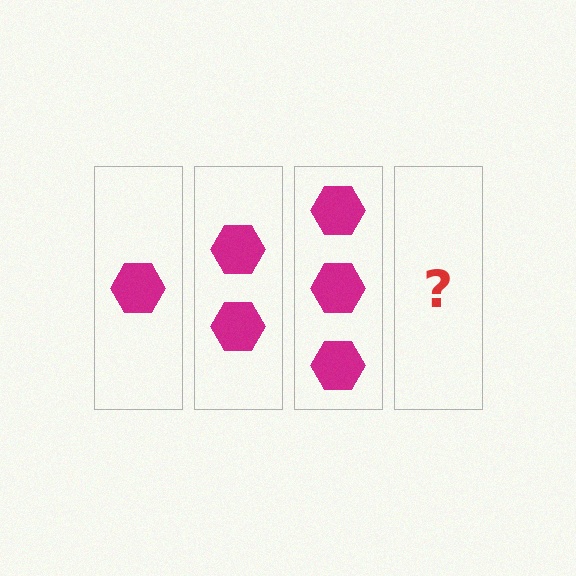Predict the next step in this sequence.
The next step is 4 hexagons.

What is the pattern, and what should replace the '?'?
The pattern is that each step adds one more hexagon. The '?' should be 4 hexagons.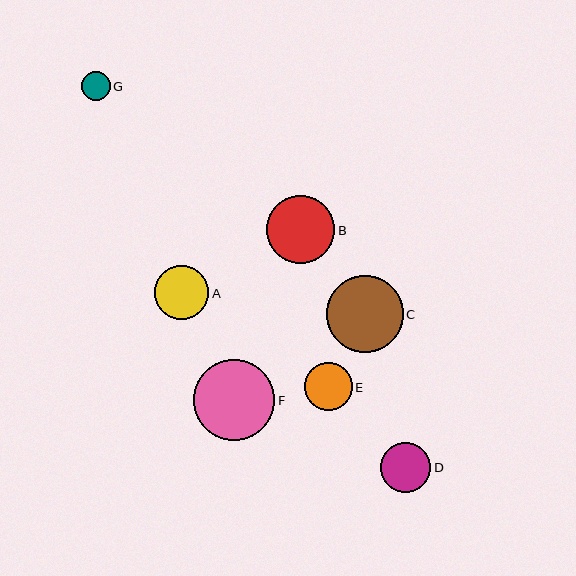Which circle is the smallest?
Circle G is the smallest with a size of approximately 29 pixels.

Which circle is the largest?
Circle F is the largest with a size of approximately 81 pixels.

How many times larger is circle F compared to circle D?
Circle F is approximately 1.6 times the size of circle D.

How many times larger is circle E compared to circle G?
Circle E is approximately 1.7 times the size of circle G.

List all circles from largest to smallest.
From largest to smallest: F, C, B, A, D, E, G.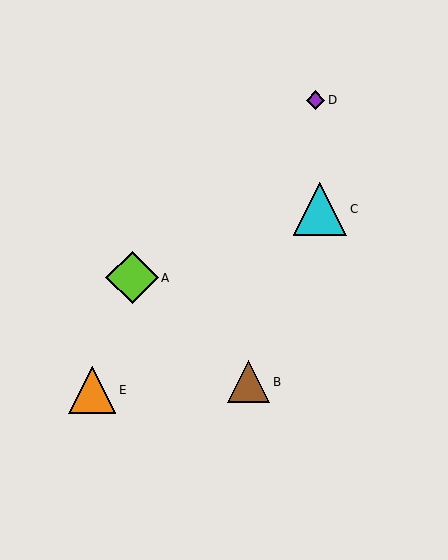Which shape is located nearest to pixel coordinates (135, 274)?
The lime diamond (labeled A) at (132, 278) is nearest to that location.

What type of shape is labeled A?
Shape A is a lime diamond.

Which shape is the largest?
The cyan triangle (labeled C) is the largest.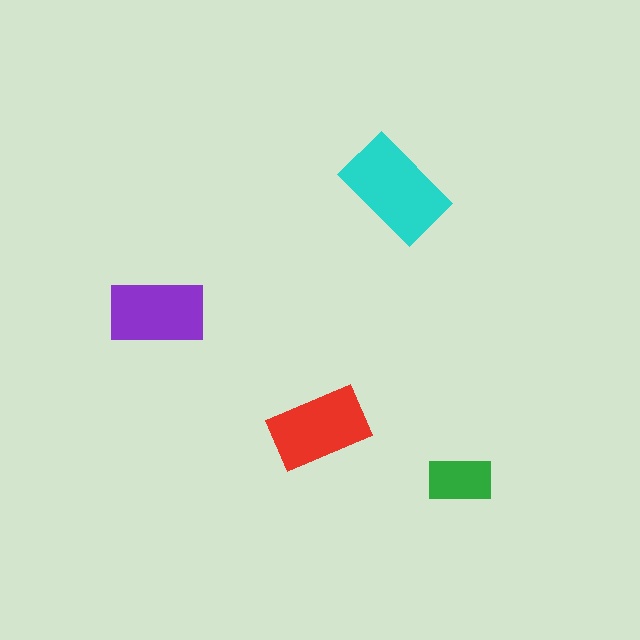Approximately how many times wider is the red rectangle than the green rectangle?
About 1.5 times wider.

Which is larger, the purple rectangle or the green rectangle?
The purple one.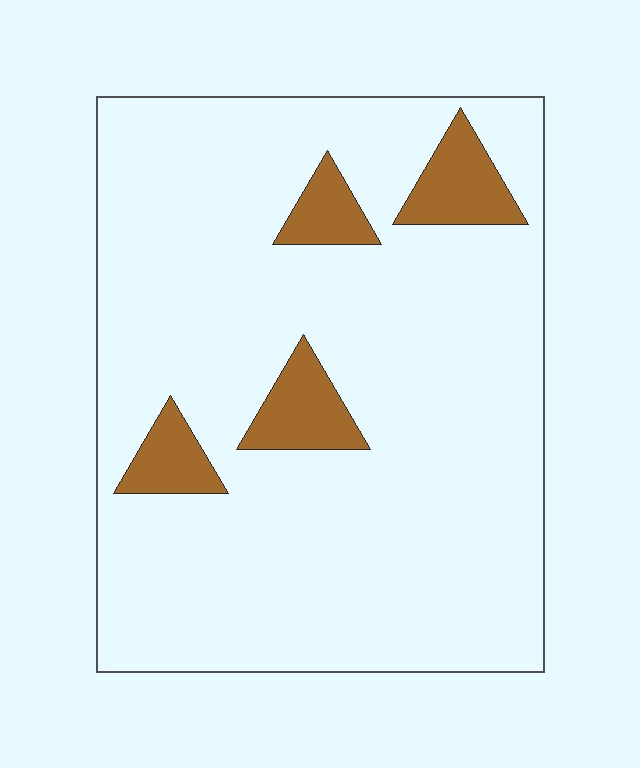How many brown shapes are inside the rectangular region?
4.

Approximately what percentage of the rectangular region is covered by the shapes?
Approximately 10%.